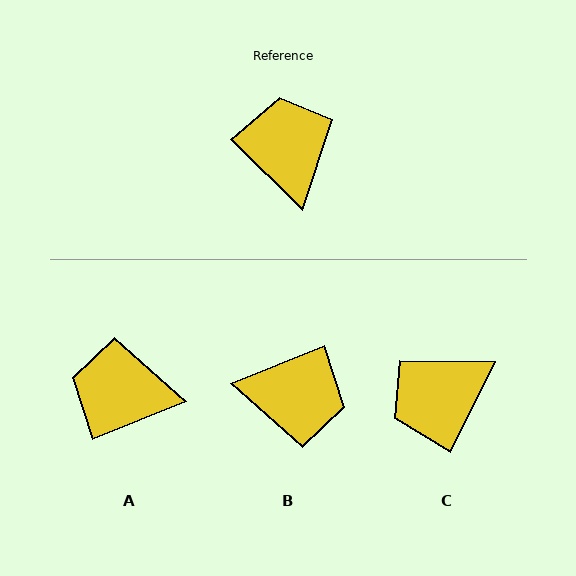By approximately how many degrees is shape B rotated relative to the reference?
Approximately 114 degrees clockwise.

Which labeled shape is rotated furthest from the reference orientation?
B, about 114 degrees away.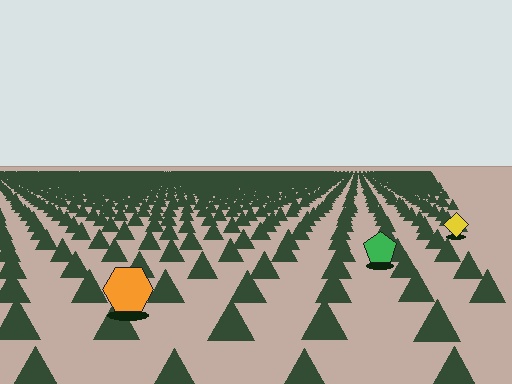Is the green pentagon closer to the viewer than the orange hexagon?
No. The orange hexagon is closer — you can tell from the texture gradient: the ground texture is coarser near it.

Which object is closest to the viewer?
The orange hexagon is closest. The texture marks near it are larger and more spread out.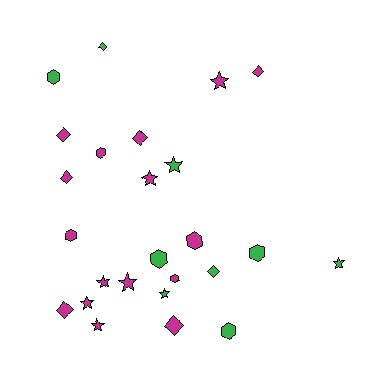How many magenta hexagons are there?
There are 4 magenta hexagons.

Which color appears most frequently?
Magenta, with 16 objects.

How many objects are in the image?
There are 25 objects.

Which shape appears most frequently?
Star, with 9 objects.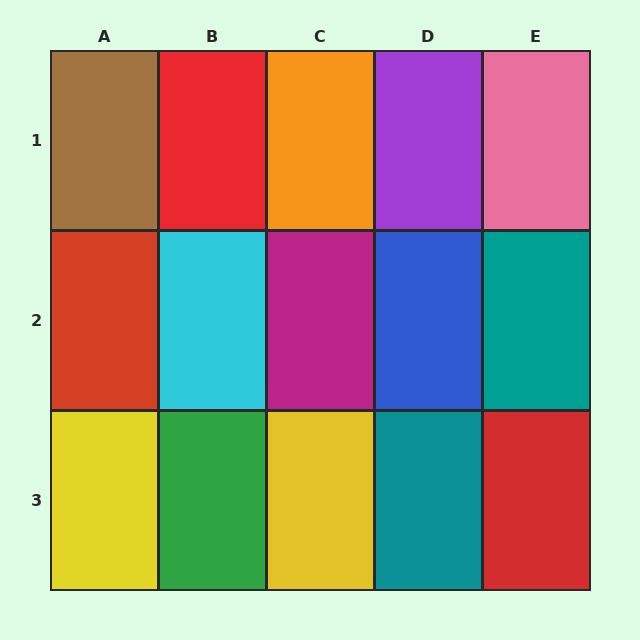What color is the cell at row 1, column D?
Purple.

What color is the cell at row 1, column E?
Pink.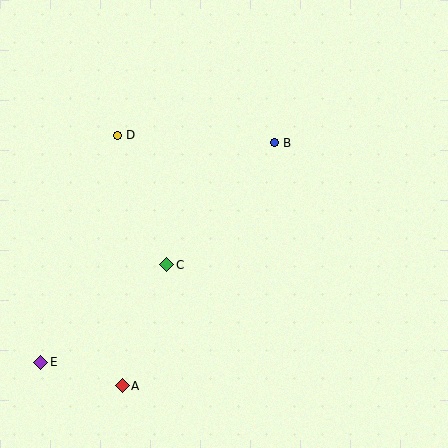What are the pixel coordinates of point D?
Point D is at (117, 135).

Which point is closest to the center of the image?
Point C at (167, 265) is closest to the center.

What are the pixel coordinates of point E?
Point E is at (41, 362).